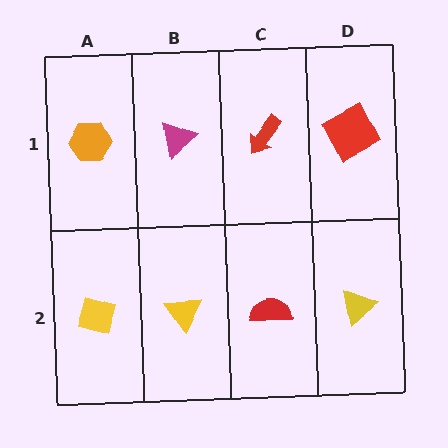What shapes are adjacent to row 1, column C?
A red semicircle (row 2, column C), a magenta triangle (row 1, column B), a red square (row 1, column D).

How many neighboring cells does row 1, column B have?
3.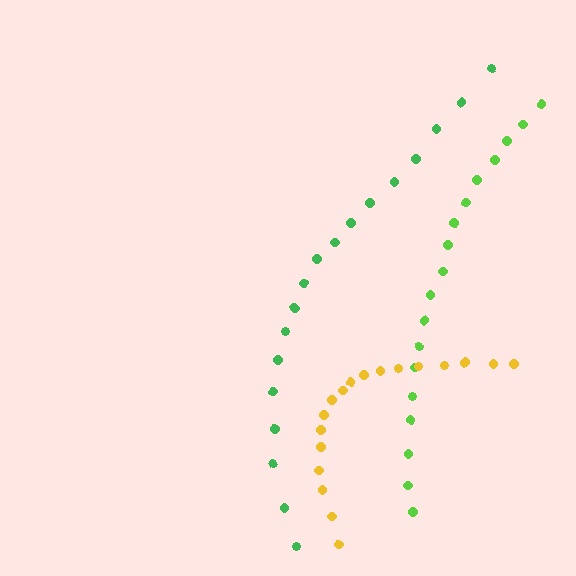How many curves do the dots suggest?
There are 3 distinct paths.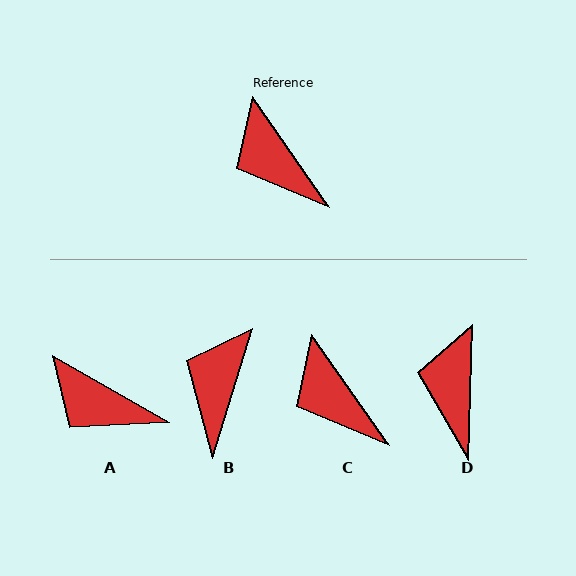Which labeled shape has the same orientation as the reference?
C.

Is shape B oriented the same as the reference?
No, it is off by about 52 degrees.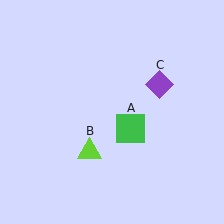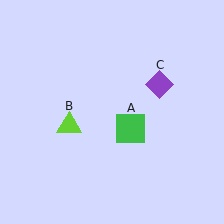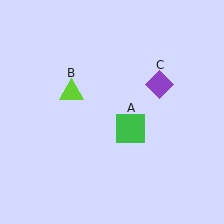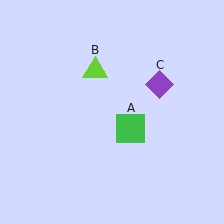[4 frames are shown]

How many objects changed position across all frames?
1 object changed position: lime triangle (object B).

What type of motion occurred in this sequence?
The lime triangle (object B) rotated clockwise around the center of the scene.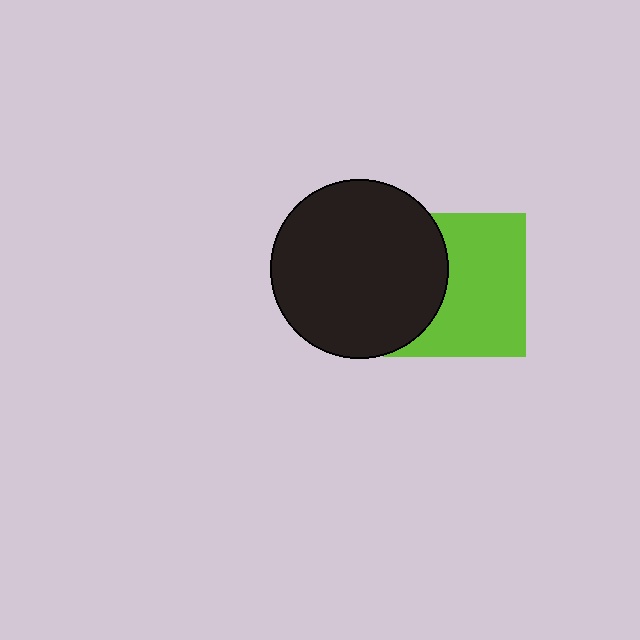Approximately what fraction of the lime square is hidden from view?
Roughly 37% of the lime square is hidden behind the black circle.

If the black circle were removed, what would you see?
You would see the complete lime square.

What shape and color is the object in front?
The object in front is a black circle.